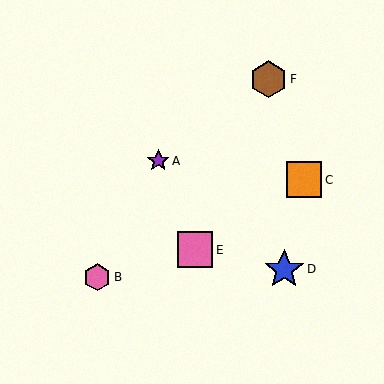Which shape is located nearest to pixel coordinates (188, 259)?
The pink square (labeled E) at (195, 250) is nearest to that location.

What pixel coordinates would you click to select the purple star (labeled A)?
Click at (158, 161) to select the purple star A.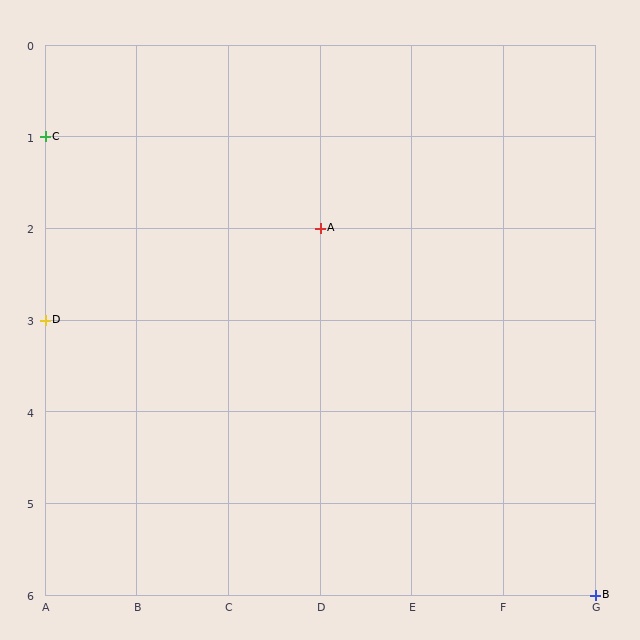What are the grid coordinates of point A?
Point A is at grid coordinates (D, 2).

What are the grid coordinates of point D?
Point D is at grid coordinates (A, 3).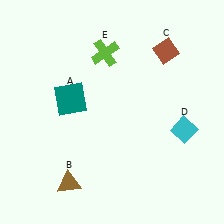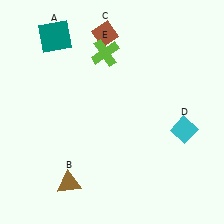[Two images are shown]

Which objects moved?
The objects that moved are: the teal square (A), the brown diamond (C).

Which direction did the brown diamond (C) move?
The brown diamond (C) moved left.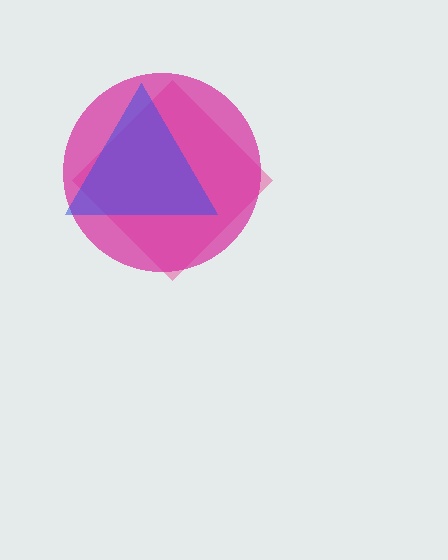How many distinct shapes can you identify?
There are 3 distinct shapes: a pink diamond, a magenta circle, a blue triangle.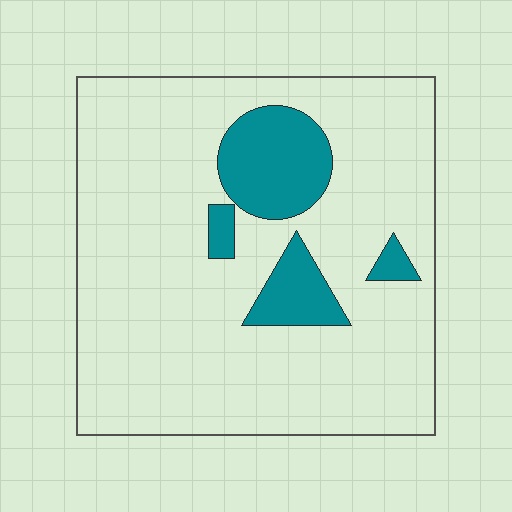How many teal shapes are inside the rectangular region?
4.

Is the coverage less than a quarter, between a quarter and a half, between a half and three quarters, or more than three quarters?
Less than a quarter.